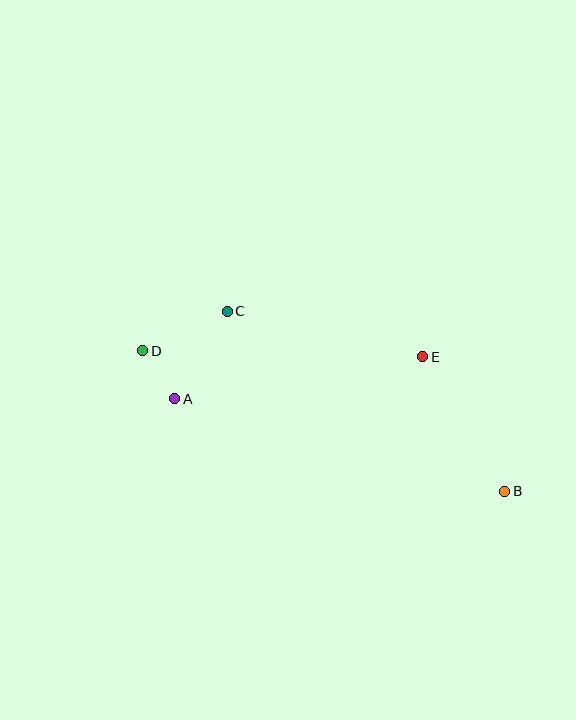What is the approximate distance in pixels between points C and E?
The distance between C and E is approximately 201 pixels.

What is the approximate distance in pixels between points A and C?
The distance between A and C is approximately 102 pixels.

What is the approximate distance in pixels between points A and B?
The distance between A and B is approximately 343 pixels.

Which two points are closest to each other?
Points A and D are closest to each other.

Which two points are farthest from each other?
Points B and D are farthest from each other.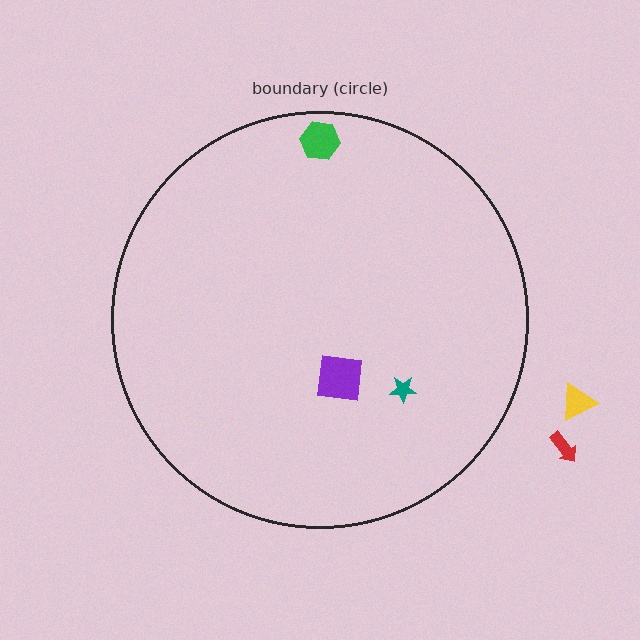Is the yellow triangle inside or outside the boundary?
Outside.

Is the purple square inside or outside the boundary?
Inside.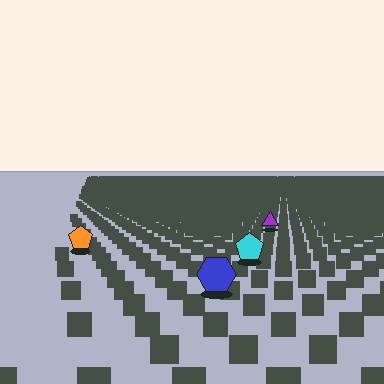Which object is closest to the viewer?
The blue hexagon is closest. The texture marks near it are larger and more spread out.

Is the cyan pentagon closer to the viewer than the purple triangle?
Yes. The cyan pentagon is closer — you can tell from the texture gradient: the ground texture is coarser near it.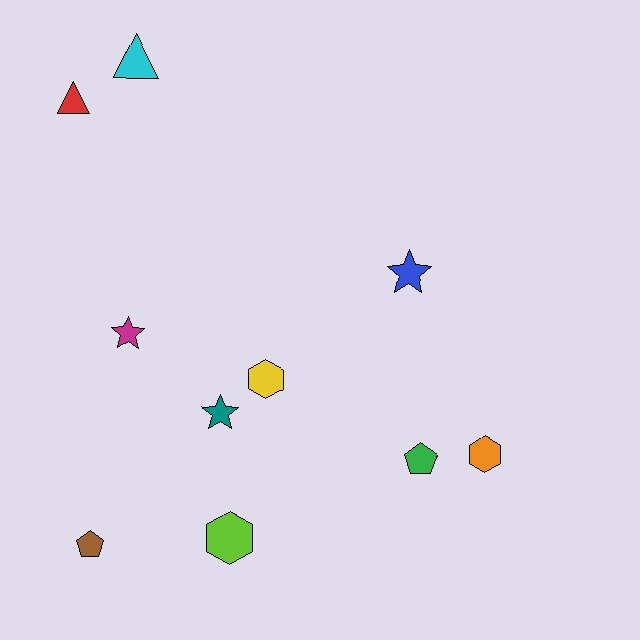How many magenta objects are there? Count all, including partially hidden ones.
There is 1 magenta object.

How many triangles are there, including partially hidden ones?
There are 2 triangles.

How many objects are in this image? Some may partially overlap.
There are 10 objects.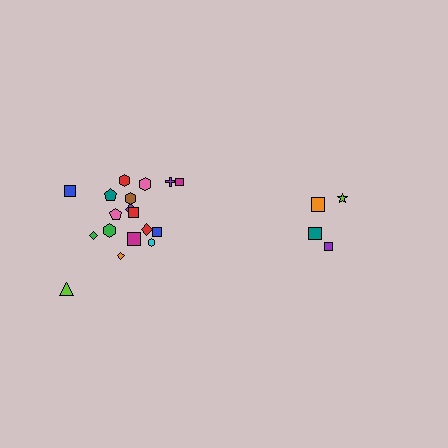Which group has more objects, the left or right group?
The left group.